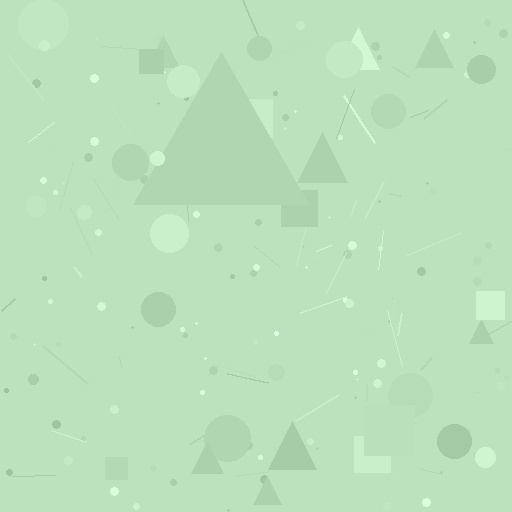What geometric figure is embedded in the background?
A triangle is embedded in the background.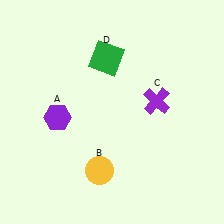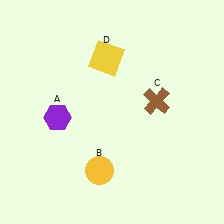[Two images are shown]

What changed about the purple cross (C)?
In Image 1, C is purple. In Image 2, it changed to brown.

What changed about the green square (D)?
In Image 1, D is green. In Image 2, it changed to yellow.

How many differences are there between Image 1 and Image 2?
There are 2 differences between the two images.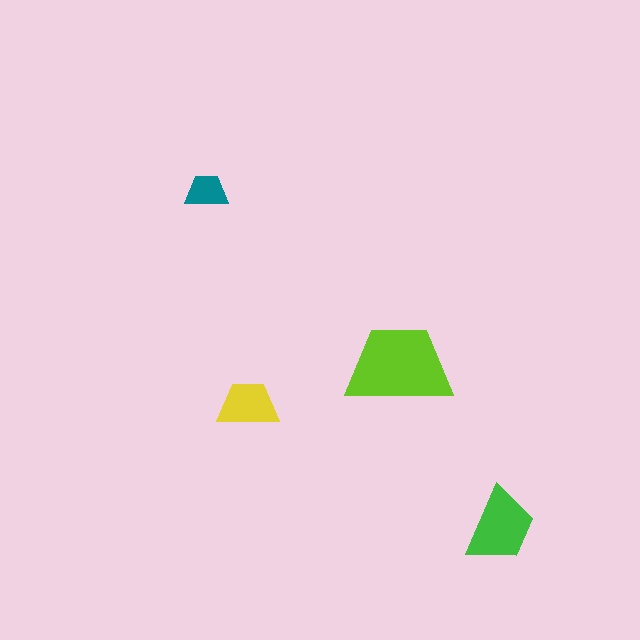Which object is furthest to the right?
The green trapezoid is rightmost.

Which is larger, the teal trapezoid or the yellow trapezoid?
The yellow one.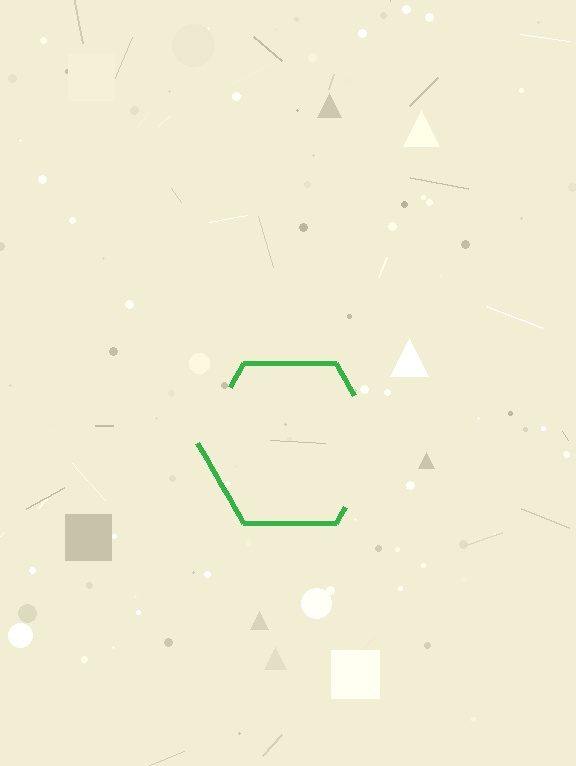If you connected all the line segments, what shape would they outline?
They would outline a hexagon.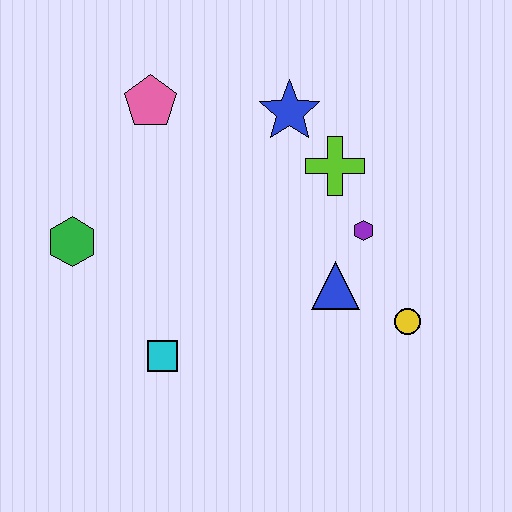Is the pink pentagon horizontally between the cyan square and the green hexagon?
Yes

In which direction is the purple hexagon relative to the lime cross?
The purple hexagon is below the lime cross.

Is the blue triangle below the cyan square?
No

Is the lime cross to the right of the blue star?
Yes